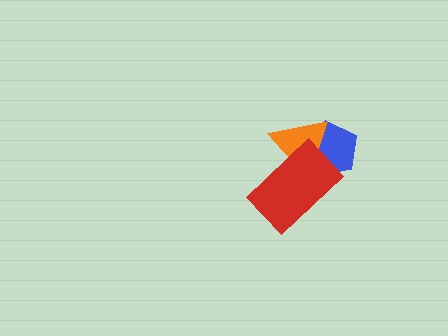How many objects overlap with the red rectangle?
2 objects overlap with the red rectangle.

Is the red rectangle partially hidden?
No, no other shape covers it.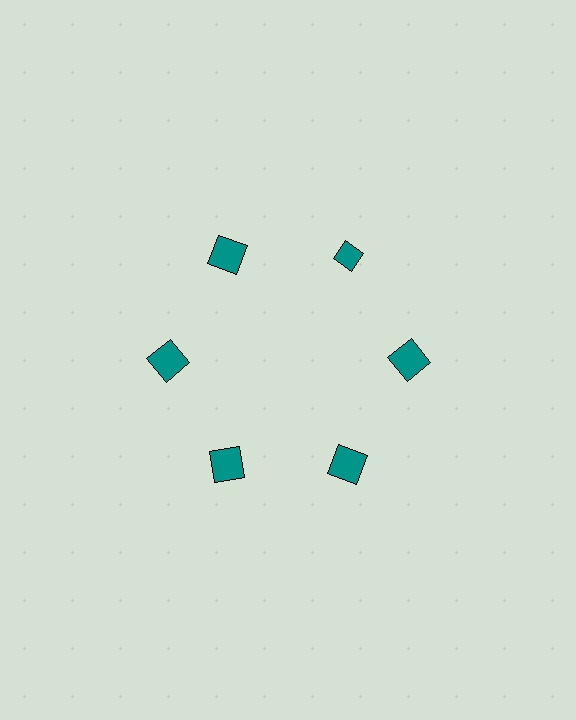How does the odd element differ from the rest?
It has a different shape: diamond instead of square.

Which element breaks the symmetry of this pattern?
The teal diamond at roughly the 1 o'clock position breaks the symmetry. All other shapes are teal squares.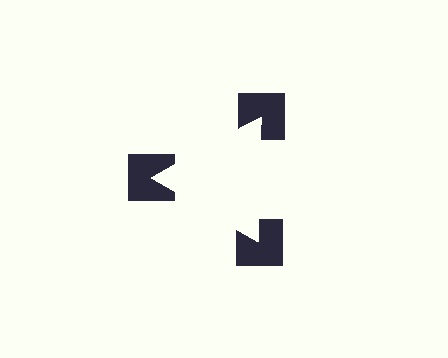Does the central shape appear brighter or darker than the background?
It typically appears slightly brighter than the background, even though no actual brightness change is drawn.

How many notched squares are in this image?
There are 3 — one at each vertex of the illusory triangle.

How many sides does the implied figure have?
3 sides.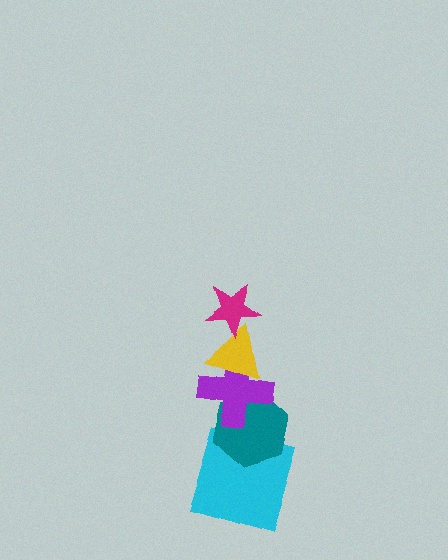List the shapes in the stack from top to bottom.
From top to bottom: the magenta star, the yellow triangle, the purple cross, the teal hexagon, the cyan square.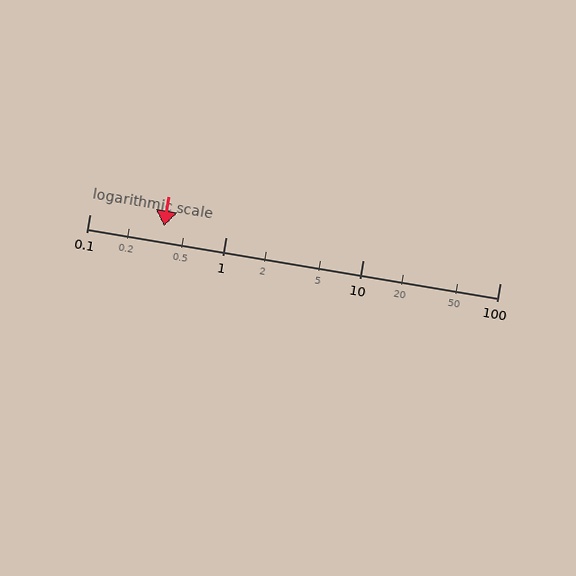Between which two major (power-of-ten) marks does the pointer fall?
The pointer is between 0.1 and 1.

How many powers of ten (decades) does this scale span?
The scale spans 3 decades, from 0.1 to 100.